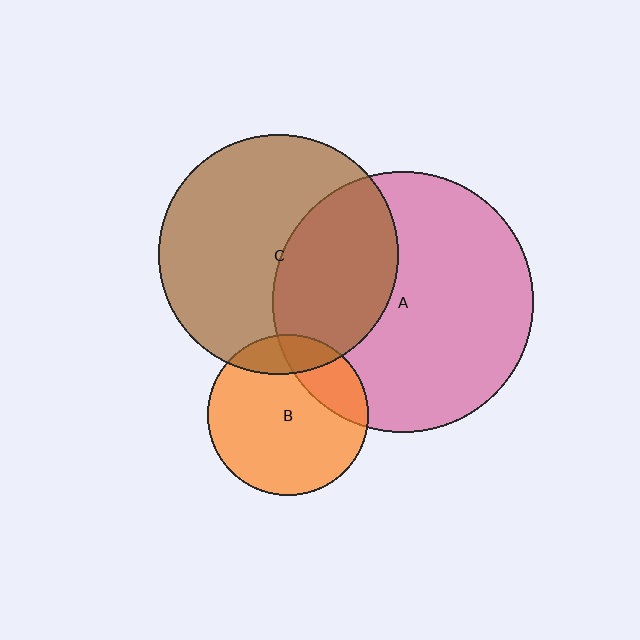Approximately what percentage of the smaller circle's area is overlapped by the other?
Approximately 15%.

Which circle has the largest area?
Circle A (pink).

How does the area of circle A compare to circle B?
Approximately 2.6 times.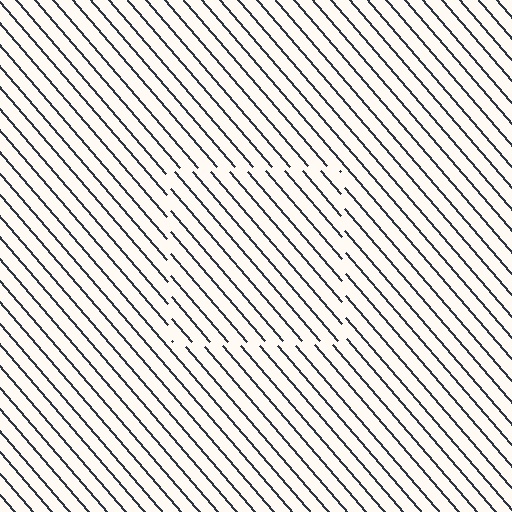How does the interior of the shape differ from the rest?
The interior of the shape contains the same grating, shifted by half a period — the contour is defined by the phase discontinuity where line-ends from the inner and outer gratings abut.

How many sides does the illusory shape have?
4 sides — the line-ends trace a square.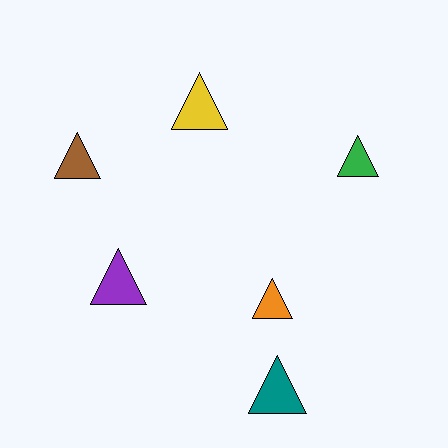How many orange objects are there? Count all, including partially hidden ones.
There is 1 orange object.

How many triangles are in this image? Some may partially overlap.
There are 6 triangles.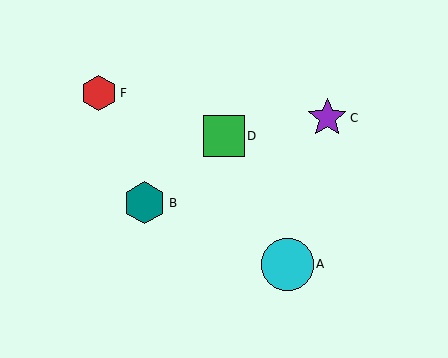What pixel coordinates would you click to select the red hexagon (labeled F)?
Click at (99, 93) to select the red hexagon F.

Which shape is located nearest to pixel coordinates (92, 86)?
The red hexagon (labeled F) at (99, 93) is nearest to that location.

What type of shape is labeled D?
Shape D is a green square.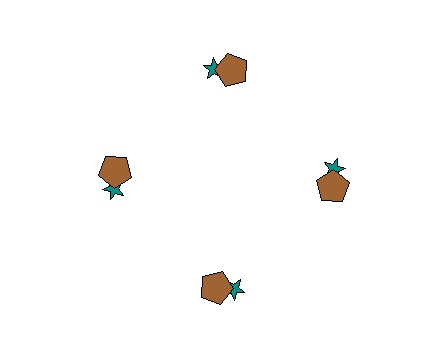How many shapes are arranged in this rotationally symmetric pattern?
There are 8 shapes, arranged in 4 groups of 2.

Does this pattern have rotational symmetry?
Yes, this pattern has 4-fold rotational symmetry. It looks the same after rotating 90 degrees around the center.